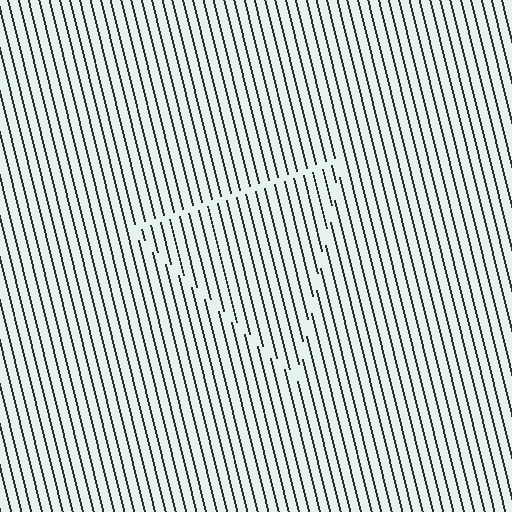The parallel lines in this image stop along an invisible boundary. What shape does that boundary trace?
An illusory triangle. The interior of the shape contains the same grating, shifted by half a period — the contour is defined by the phase discontinuity where line-ends from the inner and outer gratings abut.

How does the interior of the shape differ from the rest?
The interior of the shape contains the same grating, shifted by half a period — the contour is defined by the phase discontinuity where line-ends from the inner and outer gratings abut.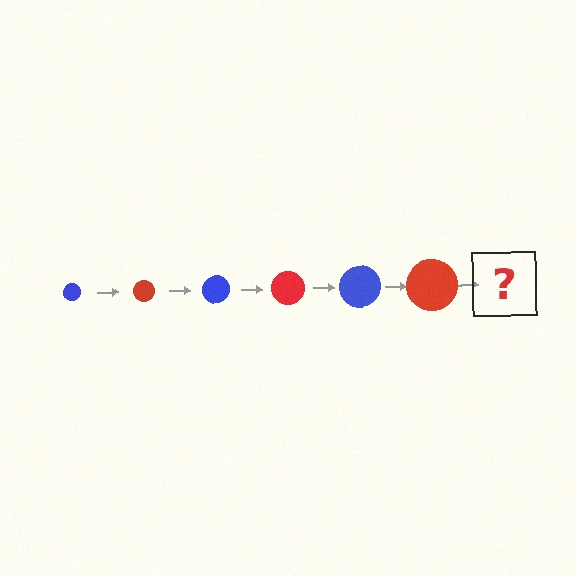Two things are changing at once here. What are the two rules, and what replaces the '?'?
The two rules are that the circle grows larger each step and the color cycles through blue and red. The '?' should be a blue circle, larger than the previous one.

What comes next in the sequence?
The next element should be a blue circle, larger than the previous one.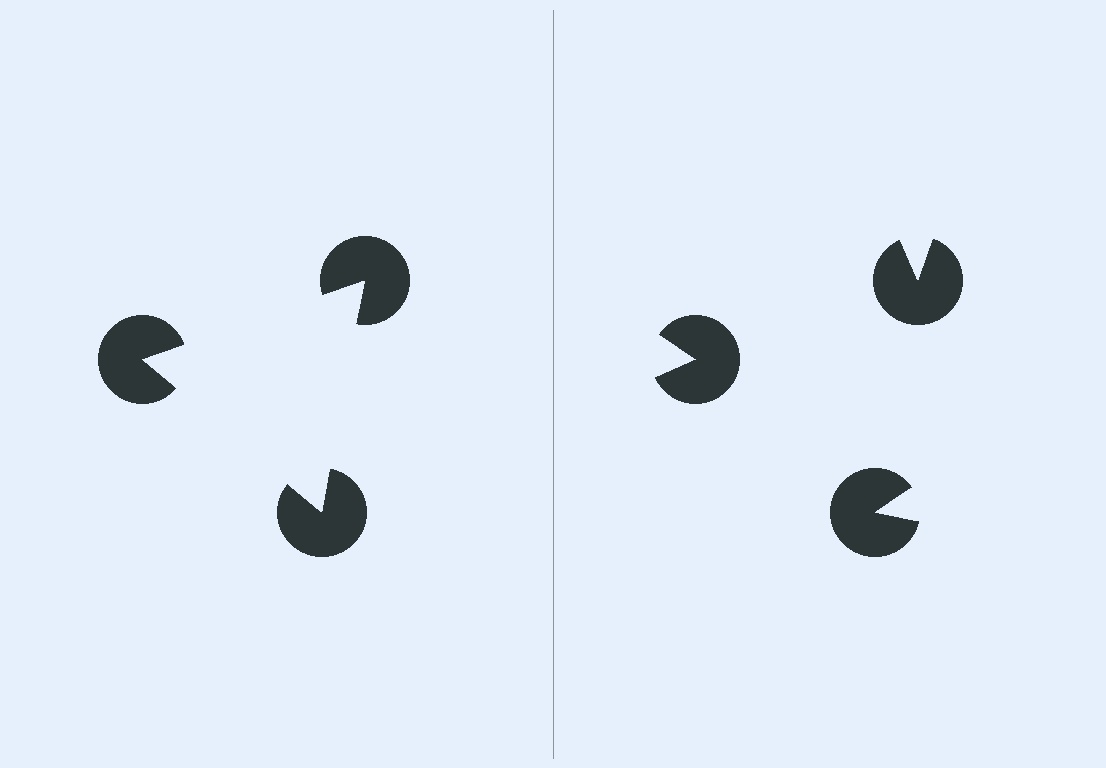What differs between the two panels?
The pac-man discs are positioned identically on both sides; only the wedge orientations differ. On the left they align to a triangle; on the right they are misaligned.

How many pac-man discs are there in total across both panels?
6 — 3 on each side.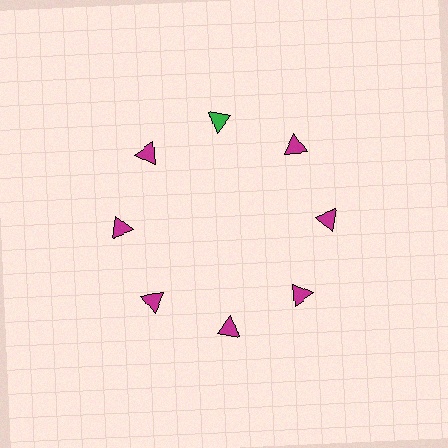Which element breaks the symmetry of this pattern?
The green triangle at roughly the 12 o'clock position breaks the symmetry. All other shapes are magenta triangles.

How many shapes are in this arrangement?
There are 8 shapes arranged in a ring pattern.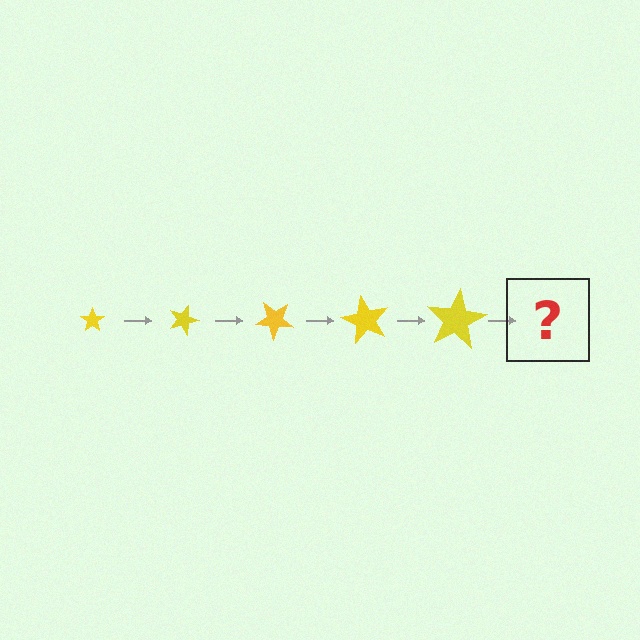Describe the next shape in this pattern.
It should be a star, larger than the previous one and rotated 100 degrees from the start.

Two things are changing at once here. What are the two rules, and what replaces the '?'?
The two rules are that the star grows larger each step and it rotates 20 degrees each step. The '?' should be a star, larger than the previous one and rotated 100 degrees from the start.